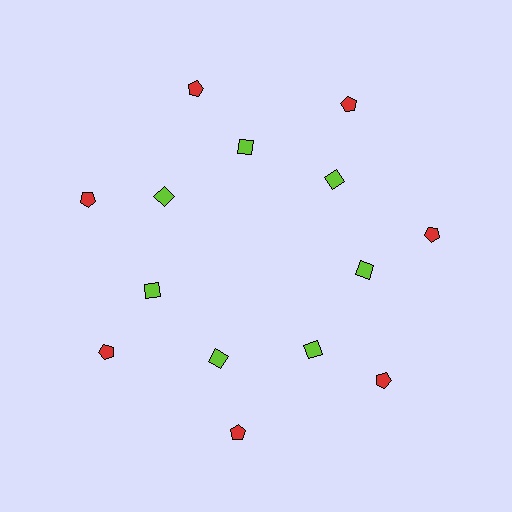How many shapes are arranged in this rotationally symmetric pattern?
There are 14 shapes, arranged in 7 groups of 2.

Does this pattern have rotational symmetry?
Yes, this pattern has 7-fold rotational symmetry. It looks the same after rotating 51 degrees around the center.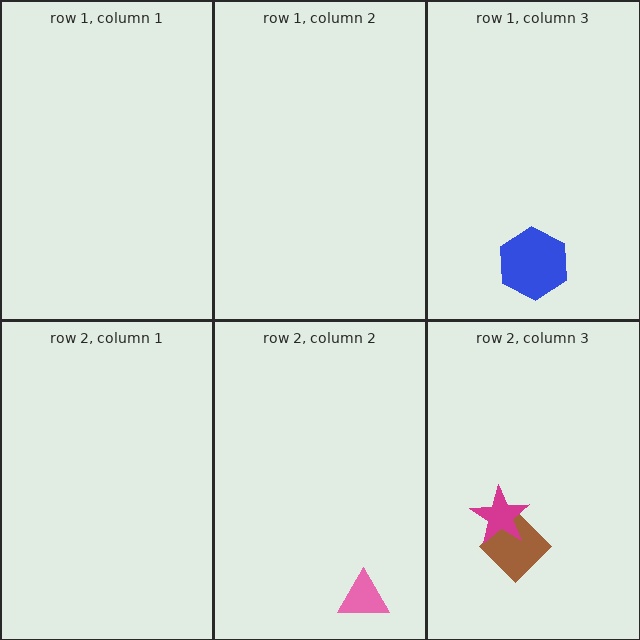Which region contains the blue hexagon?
The row 1, column 3 region.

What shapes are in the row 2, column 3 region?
The brown diamond, the magenta star.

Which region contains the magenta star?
The row 2, column 3 region.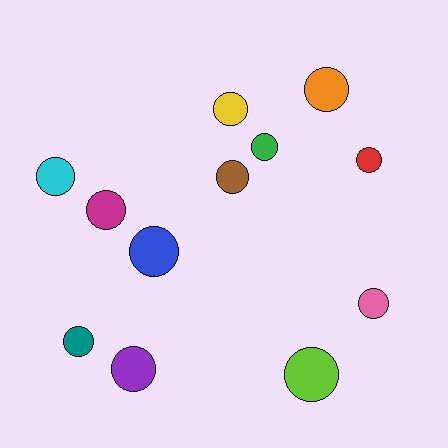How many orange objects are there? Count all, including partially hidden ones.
There is 1 orange object.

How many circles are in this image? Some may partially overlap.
There are 12 circles.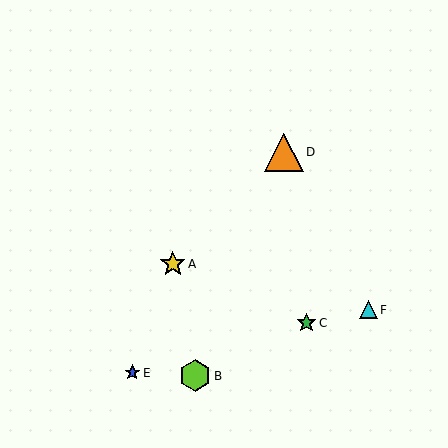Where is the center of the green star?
The center of the green star is at (307, 323).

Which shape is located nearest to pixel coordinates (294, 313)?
The green star (labeled C) at (307, 323) is nearest to that location.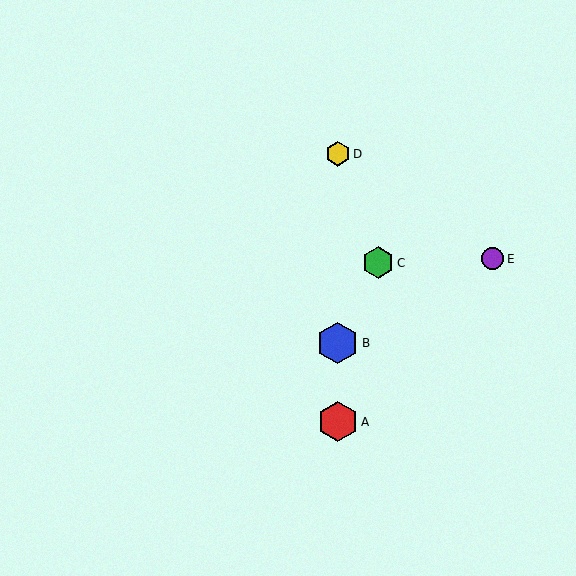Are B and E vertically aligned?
No, B is at x≈338 and E is at x≈493.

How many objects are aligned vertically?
3 objects (A, B, D) are aligned vertically.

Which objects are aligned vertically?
Objects A, B, D are aligned vertically.